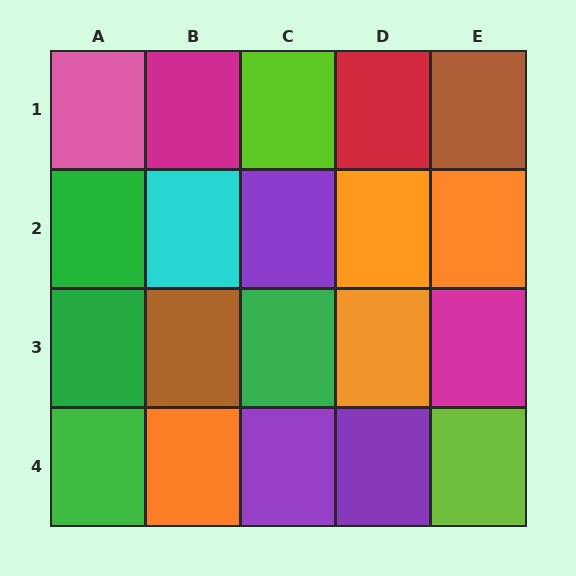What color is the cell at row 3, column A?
Green.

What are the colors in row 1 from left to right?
Pink, magenta, lime, red, brown.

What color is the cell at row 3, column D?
Orange.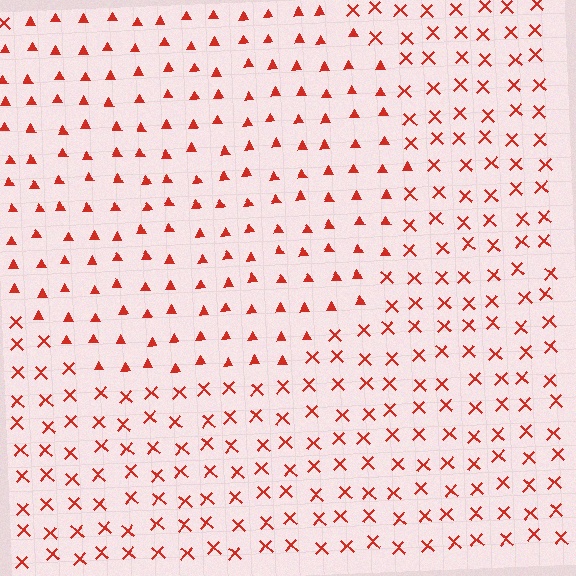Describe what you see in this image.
The image is filled with small red elements arranged in a uniform grid. A circle-shaped region contains triangles, while the surrounding area contains X marks. The boundary is defined purely by the change in element shape.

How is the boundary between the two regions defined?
The boundary is defined by a change in element shape: triangles inside vs. X marks outside. All elements share the same color and spacing.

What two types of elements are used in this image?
The image uses triangles inside the circle region and X marks outside it.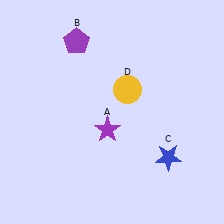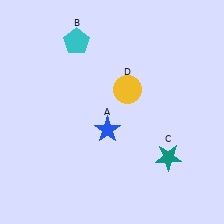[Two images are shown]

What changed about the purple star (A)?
In Image 1, A is purple. In Image 2, it changed to blue.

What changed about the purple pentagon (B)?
In Image 1, B is purple. In Image 2, it changed to cyan.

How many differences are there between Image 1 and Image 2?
There are 3 differences between the two images.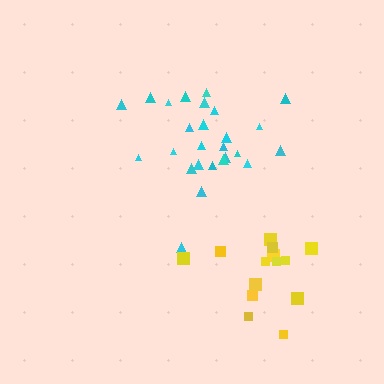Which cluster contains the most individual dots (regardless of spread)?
Cyan (26).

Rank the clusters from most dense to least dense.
cyan, yellow.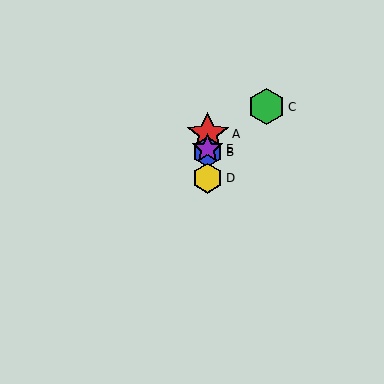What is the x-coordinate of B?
Object B is at x≈208.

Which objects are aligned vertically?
Objects A, B, D, E are aligned vertically.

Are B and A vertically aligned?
Yes, both are at x≈208.